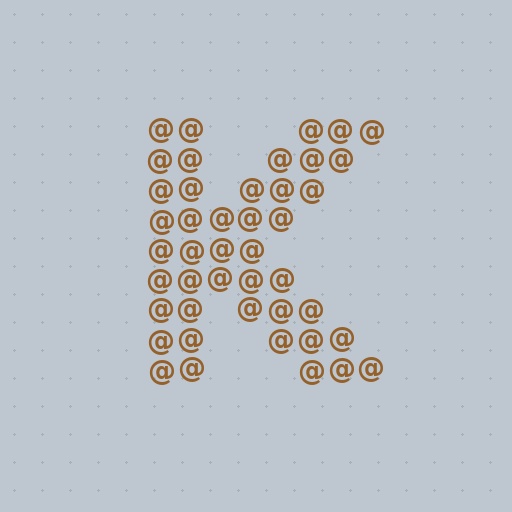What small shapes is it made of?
It is made of small at signs.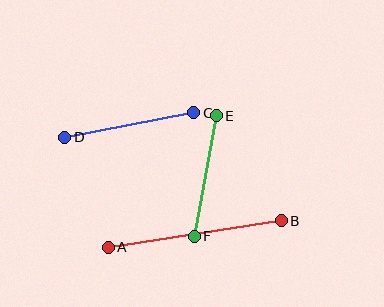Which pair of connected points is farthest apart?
Points A and B are farthest apart.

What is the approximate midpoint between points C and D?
The midpoint is at approximately (129, 125) pixels.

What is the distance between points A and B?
The distance is approximately 175 pixels.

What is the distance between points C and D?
The distance is approximately 131 pixels.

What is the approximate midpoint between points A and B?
The midpoint is at approximately (195, 234) pixels.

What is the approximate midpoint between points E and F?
The midpoint is at approximately (205, 176) pixels.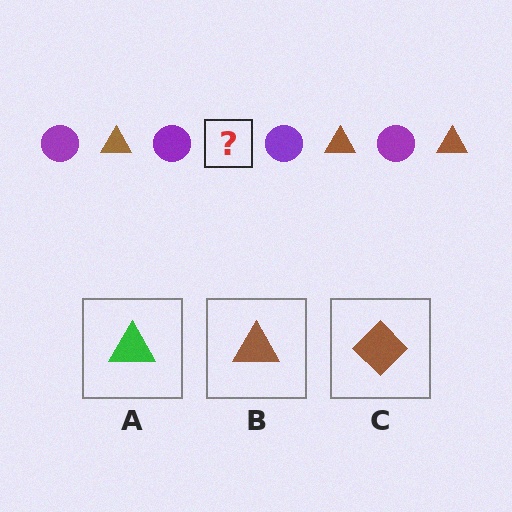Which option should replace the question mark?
Option B.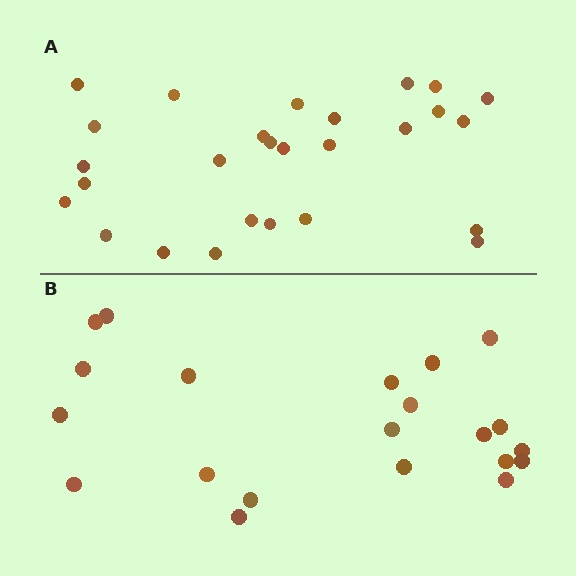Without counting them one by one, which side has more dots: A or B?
Region A (the top region) has more dots.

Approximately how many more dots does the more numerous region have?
Region A has about 6 more dots than region B.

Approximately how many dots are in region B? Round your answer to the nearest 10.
About 20 dots. (The exact count is 21, which rounds to 20.)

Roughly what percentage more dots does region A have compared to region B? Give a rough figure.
About 30% more.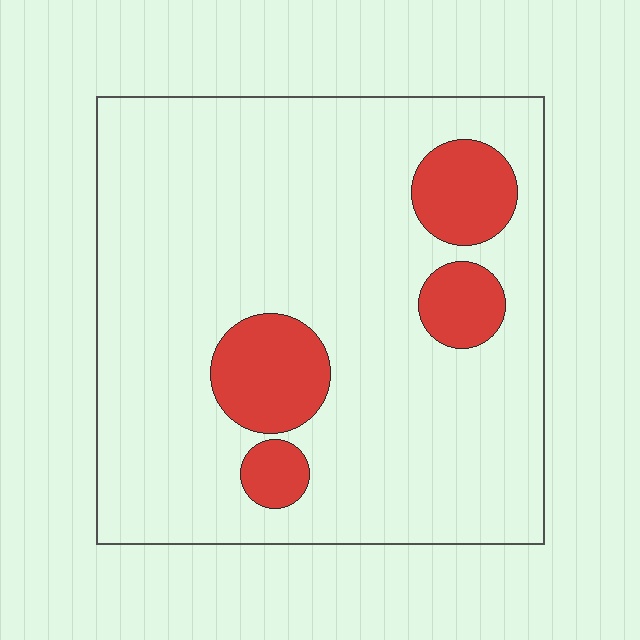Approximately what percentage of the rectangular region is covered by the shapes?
Approximately 15%.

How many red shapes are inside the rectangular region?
4.